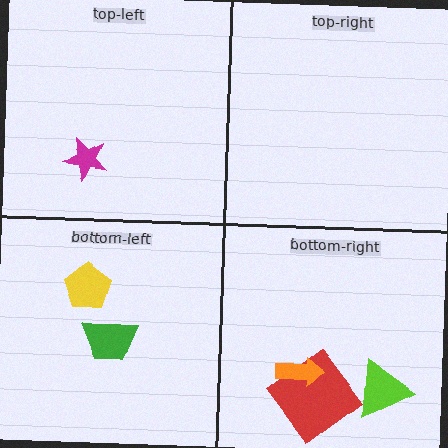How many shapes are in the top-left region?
1.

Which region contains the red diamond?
The bottom-right region.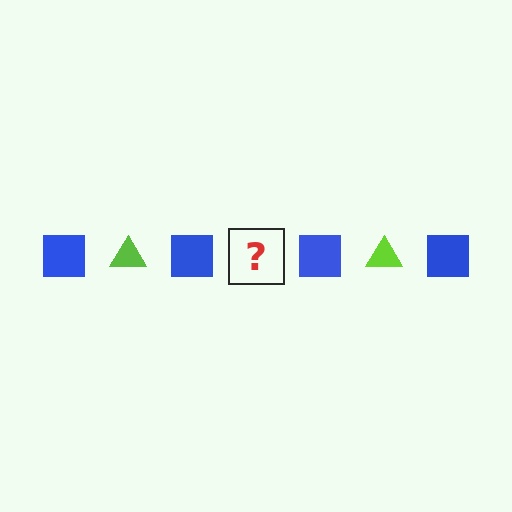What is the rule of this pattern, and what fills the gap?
The rule is that the pattern alternates between blue square and lime triangle. The gap should be filled with a lime triangle.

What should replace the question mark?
The question mark should be replaced with a lime triangle.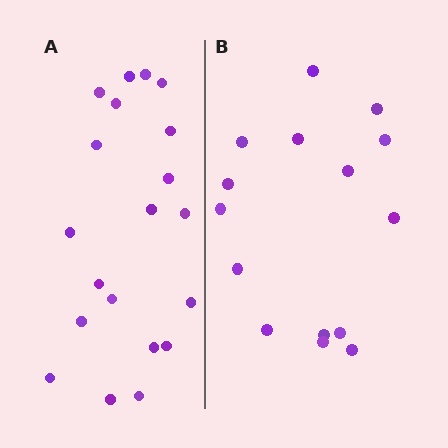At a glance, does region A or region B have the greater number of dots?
Region A (the left region) has more dots.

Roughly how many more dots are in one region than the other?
Region A has about 5 more dots than region B.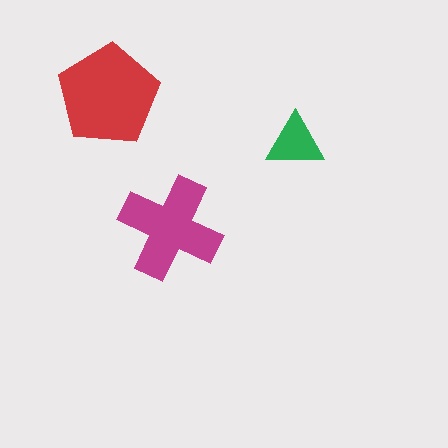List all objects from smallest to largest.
The green triangle, the magenta cross, the red pentagon.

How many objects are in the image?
There are 3 objects in the image.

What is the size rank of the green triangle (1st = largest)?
3rd.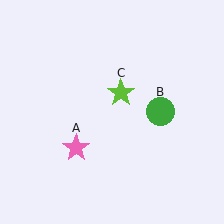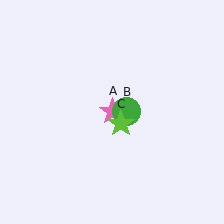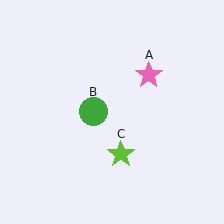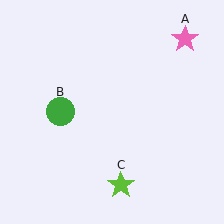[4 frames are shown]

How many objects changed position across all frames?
3 objects changed position: pink star (object A), green circle (object B), lime star (object C).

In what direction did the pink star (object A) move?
The pink star (object A) moved up and to the right.